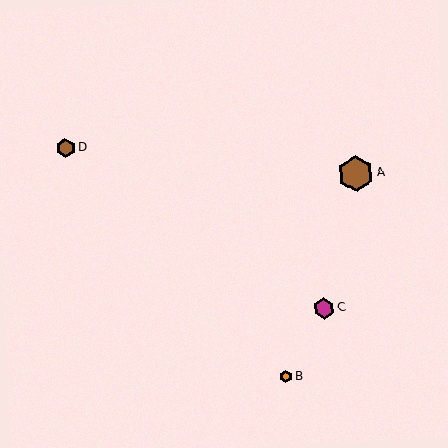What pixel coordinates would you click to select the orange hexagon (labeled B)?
Click at (286, 377) to select the orange hexagon B.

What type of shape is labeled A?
Shape A is a brown hexagon.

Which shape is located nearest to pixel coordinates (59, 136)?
The brown hexagon (labeled D) at (66, 148) is nearest to that location.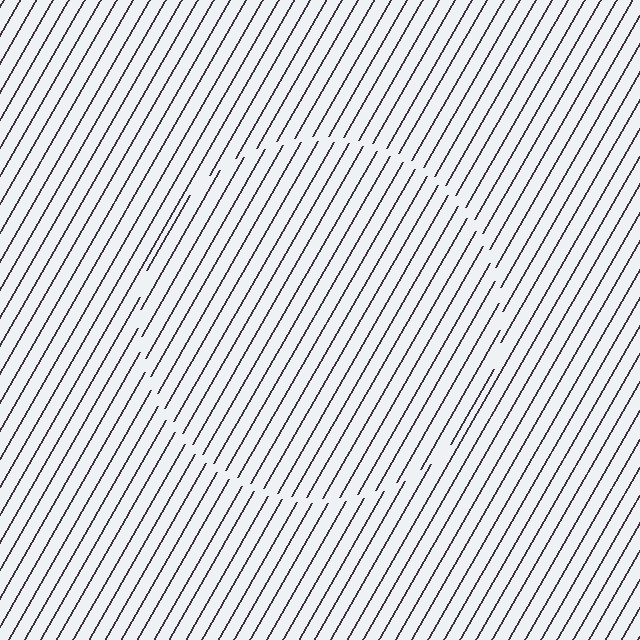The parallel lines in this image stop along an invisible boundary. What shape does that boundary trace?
An illusory circle. The interior of the shape contains the same grating, shifted by half a period — the contour is defined by the phase discontinuity where line-ends from the inner and outer gratings abut.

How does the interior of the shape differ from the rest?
The interior of the shape contains the same grating, shifted by half a period — the contour is defined by the phase discontinuity where line-ends from the inner and outer gratings abut.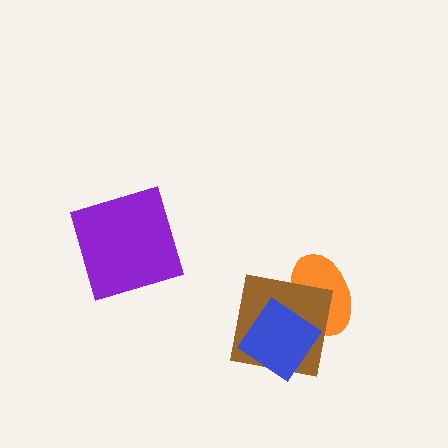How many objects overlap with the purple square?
0 objects overlap with the purple square.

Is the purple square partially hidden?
No, no other shape covers it.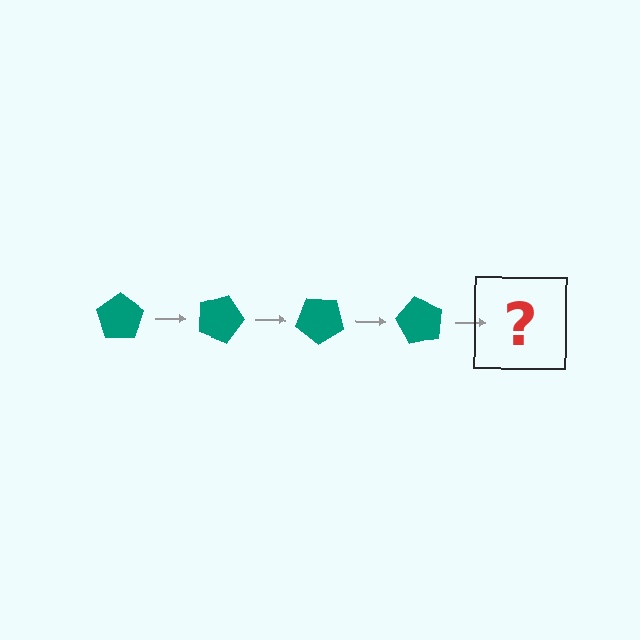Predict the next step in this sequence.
The next step is a teal pentagon rotated 80 degrees.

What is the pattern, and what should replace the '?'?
The pattern is that the pentagon rotates 20 degrees each step. The '?' should be a teal pentagon rotated 80 degrees.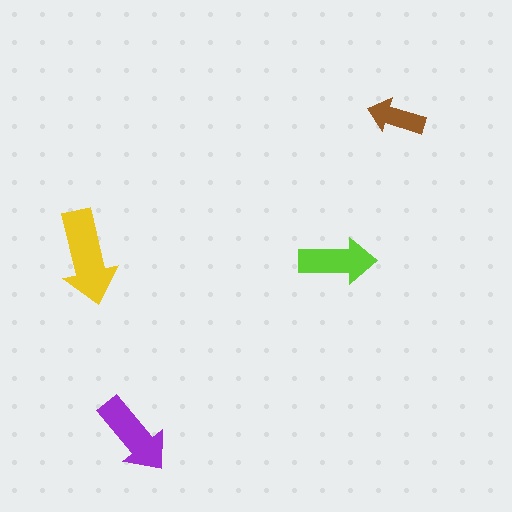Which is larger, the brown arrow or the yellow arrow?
The yellow one.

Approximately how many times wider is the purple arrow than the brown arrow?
About 1.5 times wider.